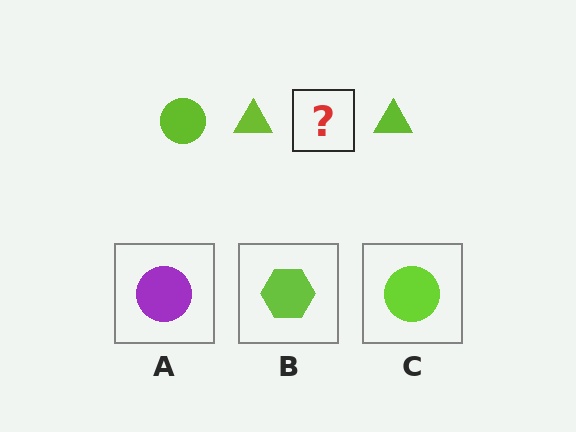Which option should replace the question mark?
Option C.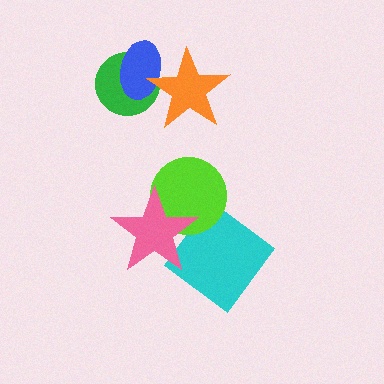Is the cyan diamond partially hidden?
Yes, it is partially covered by another shape.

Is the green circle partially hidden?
Yes, it is partially covered by another shape.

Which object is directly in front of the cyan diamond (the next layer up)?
The lime circle is directly in front of the cyan diamond.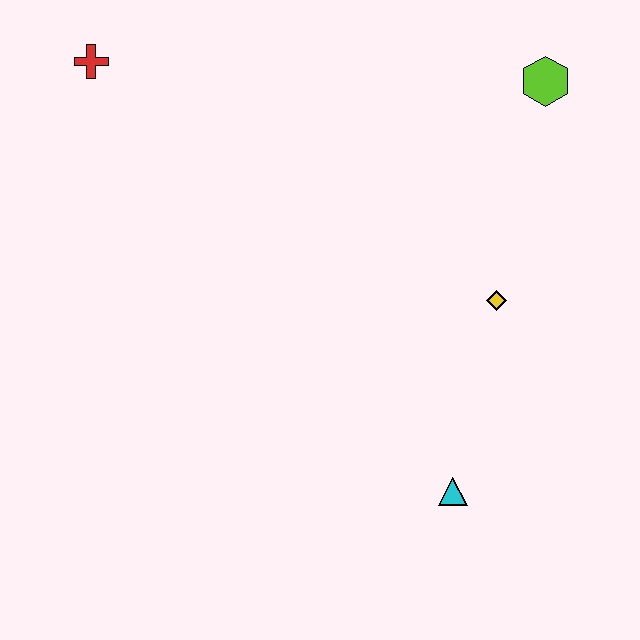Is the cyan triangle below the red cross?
Yes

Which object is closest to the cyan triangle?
The yellow diamond is closest to the cyan triangle.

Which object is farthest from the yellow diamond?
The red cross is farthest from the yellow diamond.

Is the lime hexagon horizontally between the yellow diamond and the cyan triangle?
No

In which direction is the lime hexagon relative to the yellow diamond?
The lime hexagon is above the yellow diamond.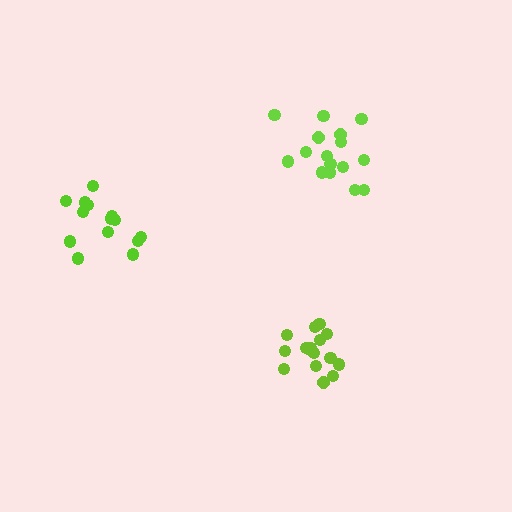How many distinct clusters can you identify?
There are 3 distinct clusters.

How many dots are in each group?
Group 1: 14 dots, Group 2: 16 dots, Group 3: 16 dots (46 total).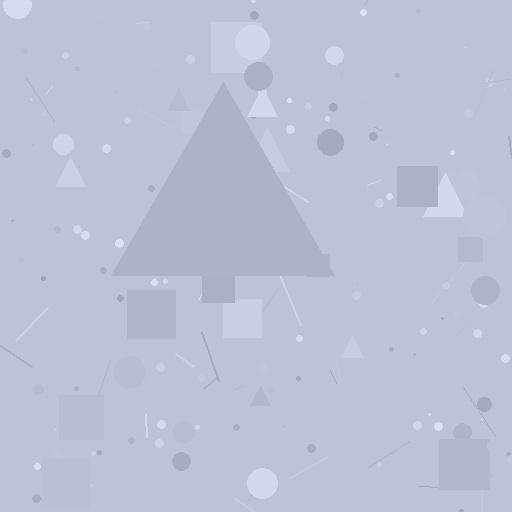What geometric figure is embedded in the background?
A triangle is embedded in the background.